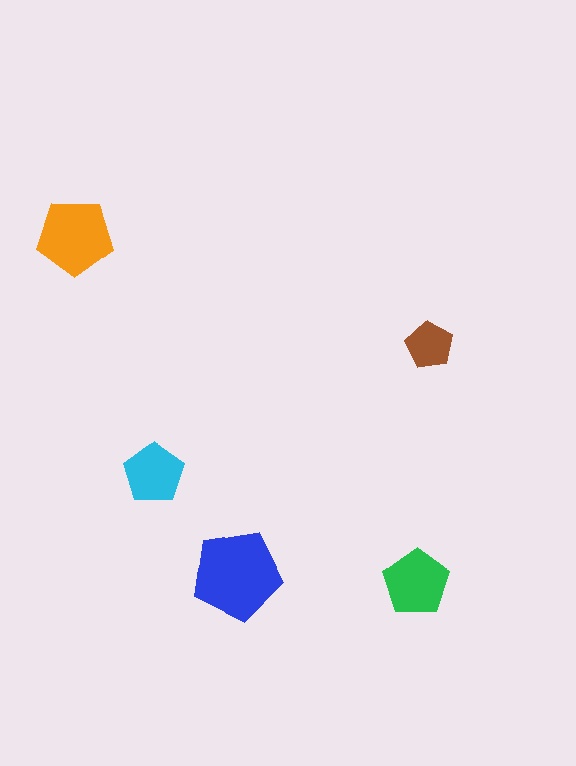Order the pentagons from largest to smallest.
the blue one, the orange one, the green one, the cyan one, the brown one.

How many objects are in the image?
There are 5 objects in the image.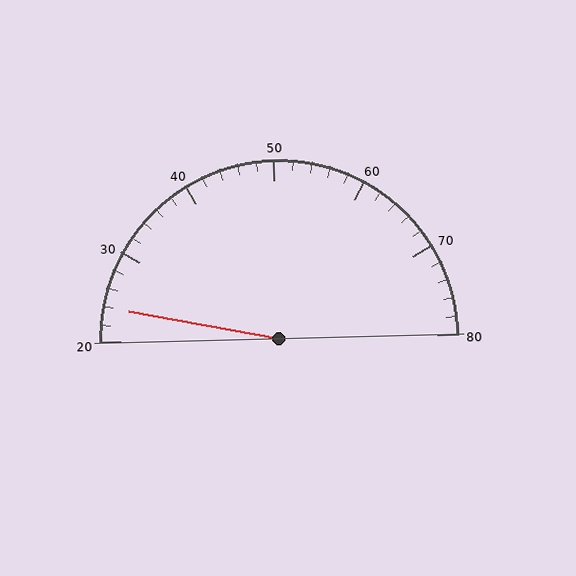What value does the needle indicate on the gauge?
The needle indicates approximately 24.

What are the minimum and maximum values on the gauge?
The gauge ranges from 20 to 80.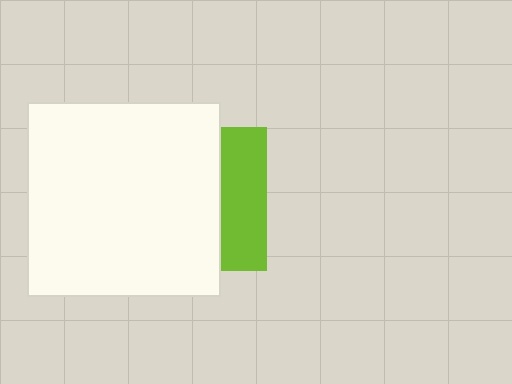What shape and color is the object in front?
The object in front is a white square.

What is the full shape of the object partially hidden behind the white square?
The partially hidden object is a lime square.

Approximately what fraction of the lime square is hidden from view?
Roughly 68% of the lime square is hidden behind the white square.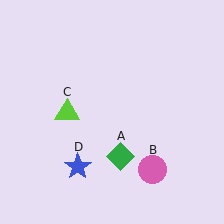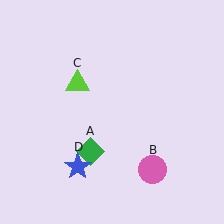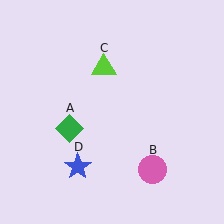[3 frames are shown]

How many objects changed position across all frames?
2 objects changed position: green diamond (object A), lime triangle (object C).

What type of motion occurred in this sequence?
The green diamond (object A), lime triangle (object C) rotated clockwise around the center of the scene.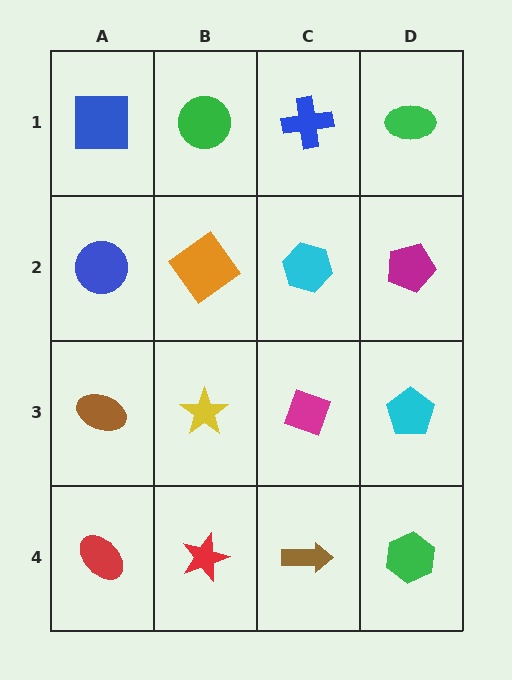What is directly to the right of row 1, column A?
A green circle.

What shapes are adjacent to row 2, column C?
A blue cross (row 1, column C), a magenta diamond (row 3, column C), an orange diamond (row 2, column B), a magenta pentagon (row 2, column D).